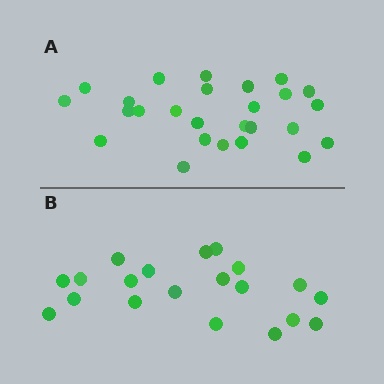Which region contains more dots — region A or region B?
Region A (the top region) has more dots.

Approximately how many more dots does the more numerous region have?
Region A has about 6 more dots than region B.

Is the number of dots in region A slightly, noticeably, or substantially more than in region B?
Region A has noticeably more, but not dramatically so. The ratio is roughly 1.3 to 1.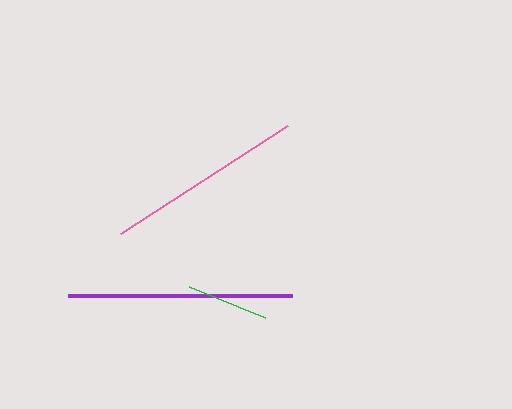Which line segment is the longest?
The purple line is the longest at approximately 224 pixels.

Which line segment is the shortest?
The green line is the shortest at approximately 82 pixels.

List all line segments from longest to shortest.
From longest to shortest: purple, pink, green.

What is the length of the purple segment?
The purple segment is approximately 224 pixels long.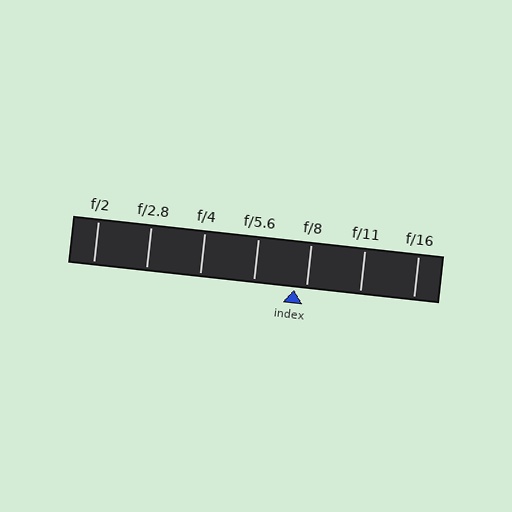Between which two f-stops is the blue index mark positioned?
The index mark is between f/5.6 and f/8.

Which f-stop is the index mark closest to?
The index mark is closest to f/8.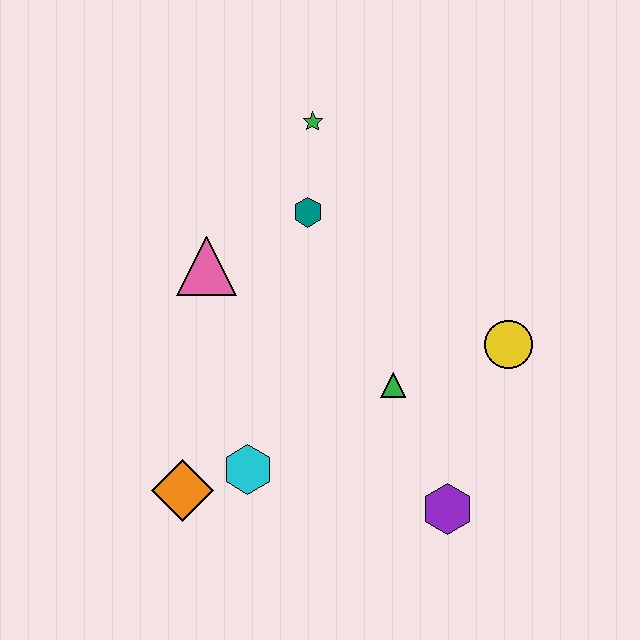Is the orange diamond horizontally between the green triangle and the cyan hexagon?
No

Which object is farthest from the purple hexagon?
The green star is farthest from the purple hexagon.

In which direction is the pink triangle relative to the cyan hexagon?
The pink triangle is above the cyan hexagon.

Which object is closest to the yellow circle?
The green triangle is closest to the yellow circle.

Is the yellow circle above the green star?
No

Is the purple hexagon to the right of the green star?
Yes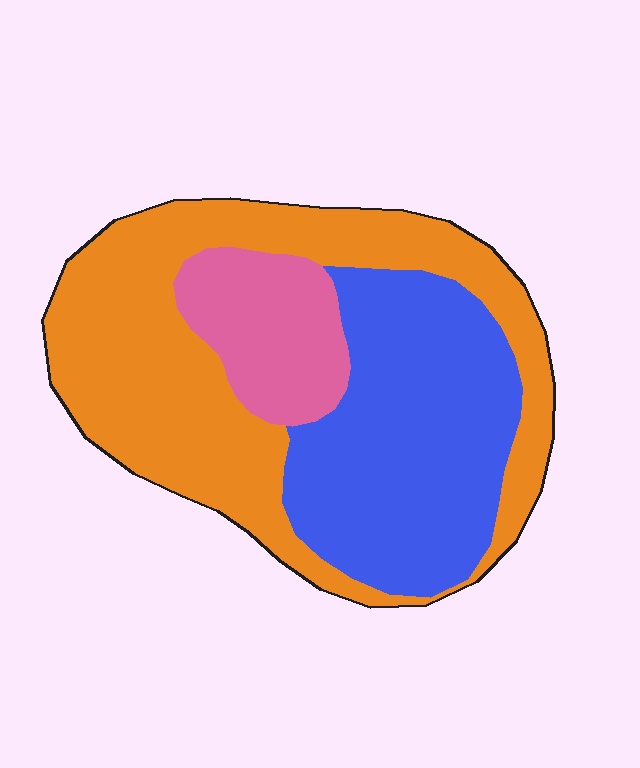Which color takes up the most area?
Orange, at roughly 50%.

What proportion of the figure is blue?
Blue takes up between a third and a half of the figure.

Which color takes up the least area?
Pink, at roughly 15%.